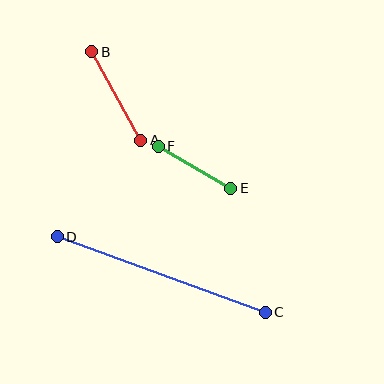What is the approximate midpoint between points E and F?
The midpoint is at approximately (194, 167) pixels.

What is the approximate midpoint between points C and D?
The midpoint is at approximately (162, 275) pixels.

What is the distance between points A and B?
The distance is approximately 101 pixels.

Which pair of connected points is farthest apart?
Points C and D are farthest apart.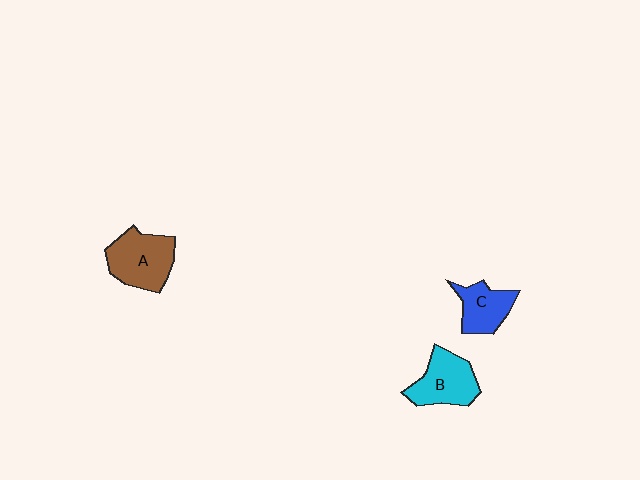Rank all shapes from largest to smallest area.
From largest to smallest: A (brown), B (cyan), C (blue).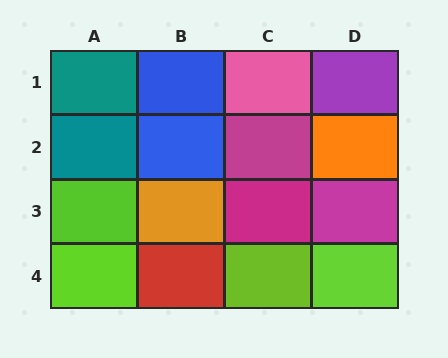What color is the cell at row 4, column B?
Red.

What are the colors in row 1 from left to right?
Teal, blue, pink, purple.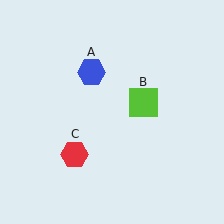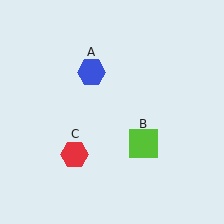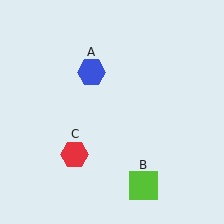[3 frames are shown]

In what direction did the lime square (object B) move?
The lime square (object B) moved down.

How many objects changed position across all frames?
1 object changed position: lime square (object B).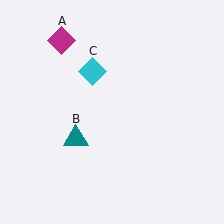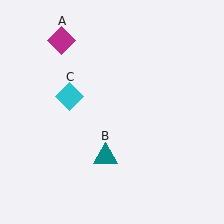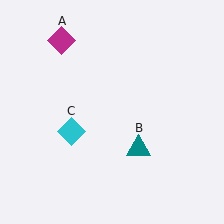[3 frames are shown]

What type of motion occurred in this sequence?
The teal triangle (object B), cyan diamond (object C) rotated counterclockwise around the center of the scene.